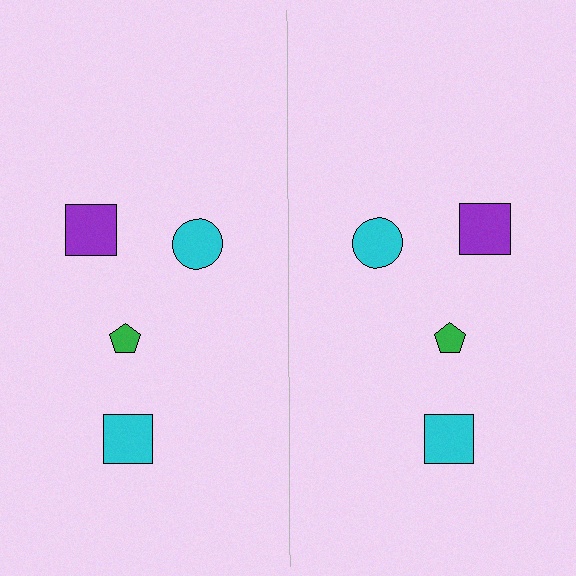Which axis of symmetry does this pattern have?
The pattern has a vertical axis of symmetry running through the center of the image.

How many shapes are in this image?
There are 8 shapes in this image.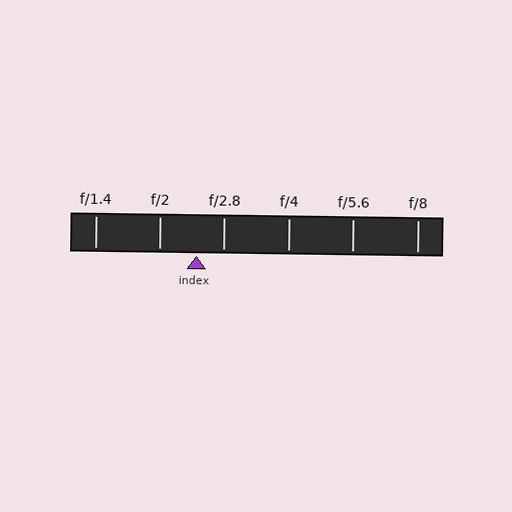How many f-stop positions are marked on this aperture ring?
There are 6 f-stop positions marked.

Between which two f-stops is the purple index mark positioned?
The index mark is between f/2 and f/2.8.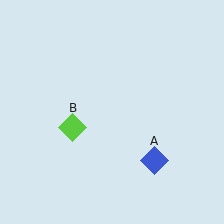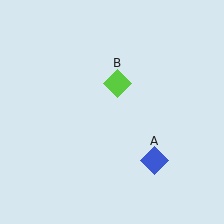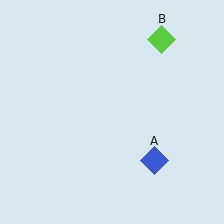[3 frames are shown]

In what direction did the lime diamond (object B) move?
The lime diamond (object B) moved up and to the right.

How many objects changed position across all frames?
1 object changed position: lime diamond (object B).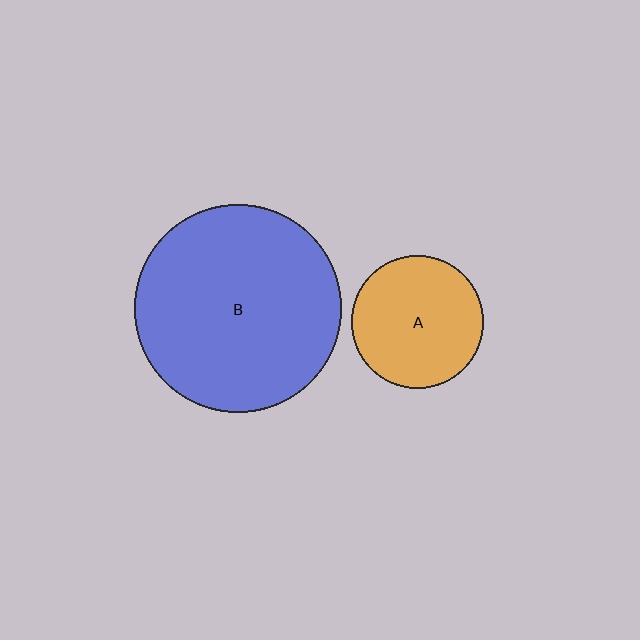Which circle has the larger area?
Circle B (blue).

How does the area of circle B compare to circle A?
Approximately 2.5 times.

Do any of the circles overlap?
No, none of the circles overlap.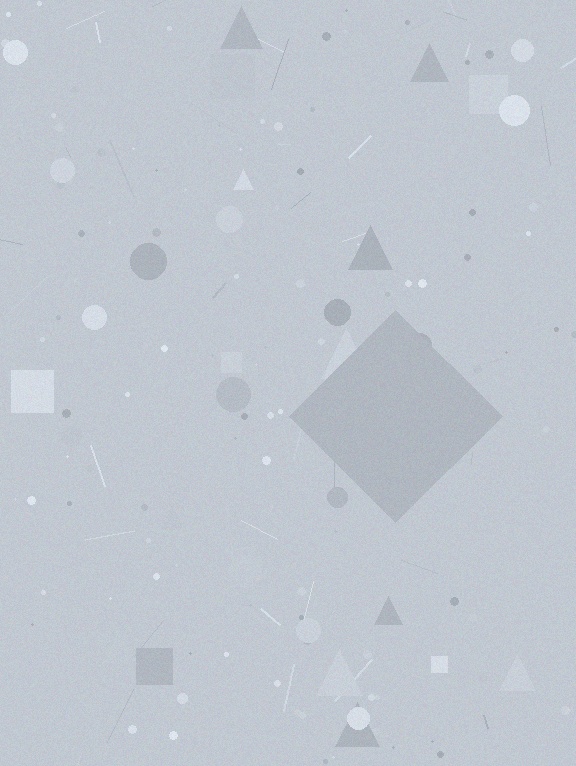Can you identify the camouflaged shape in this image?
The camouflaged shape is a diamond.